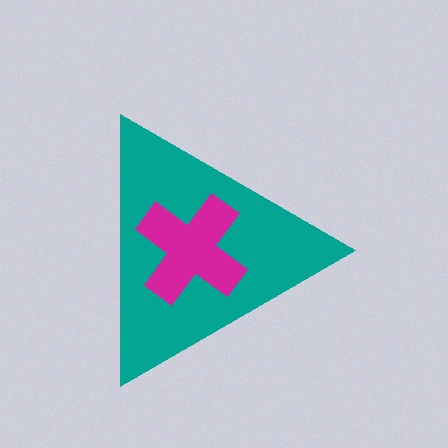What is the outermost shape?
The teal triangle.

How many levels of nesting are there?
2.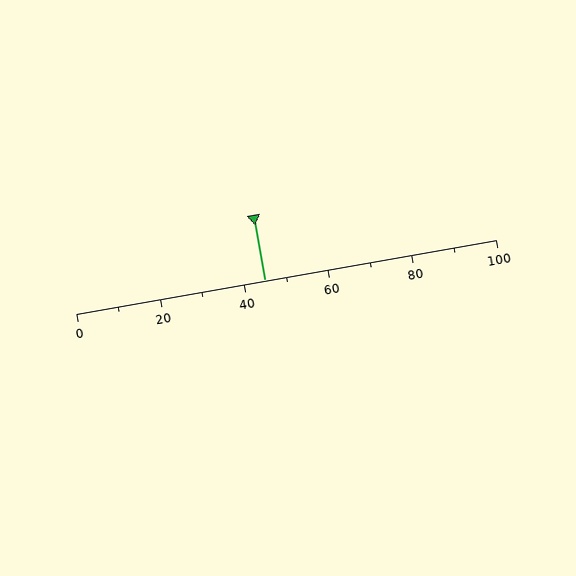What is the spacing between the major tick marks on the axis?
The major ticks are spaced 20 apart.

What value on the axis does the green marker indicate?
The marker indicates approximately 45.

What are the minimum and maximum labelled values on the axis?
The axis runs from 0 to 100.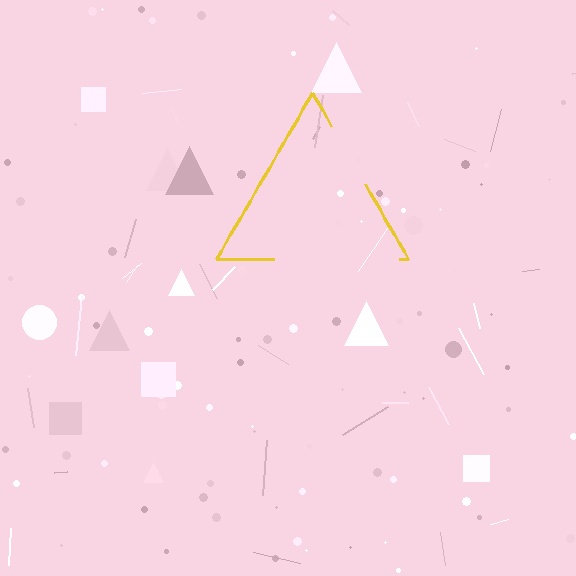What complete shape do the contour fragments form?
The contour fragments form a triangle.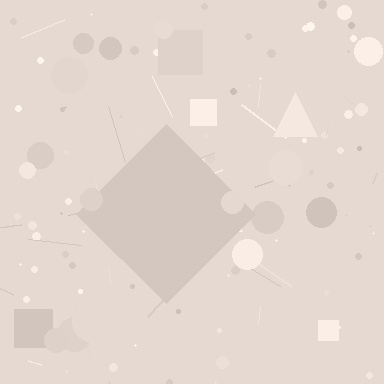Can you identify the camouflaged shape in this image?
The camouflaged shape is a diamond.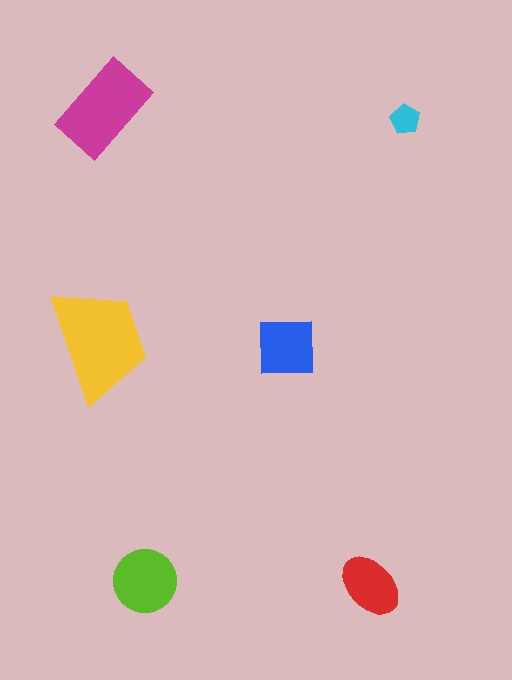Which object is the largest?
The yellow trapezoid.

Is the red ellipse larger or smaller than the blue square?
Smaller.